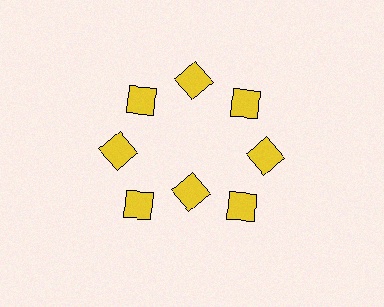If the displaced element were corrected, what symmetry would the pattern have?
It would have 8-fold rotational symmetry — the pattern would map onto itself every 45 degrees.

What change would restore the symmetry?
The symmetry would be restored by moving it outward, back onto the ring so that all 8 diamonds sit at equal angles and equal distance from the center.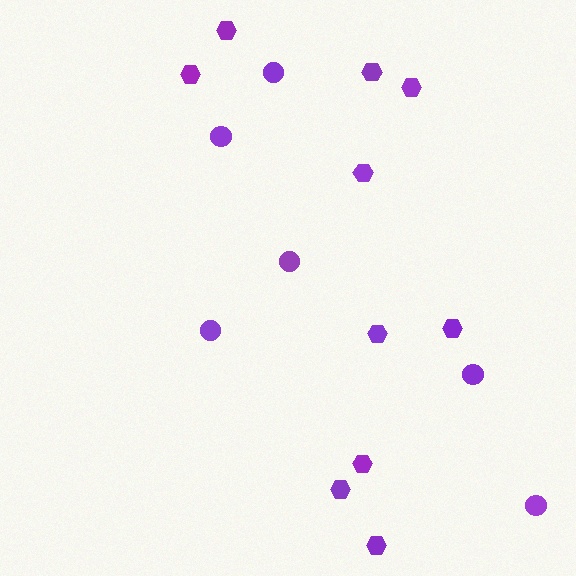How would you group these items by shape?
There are 2 groups: one group of circles (6) and one group of hexagons (10).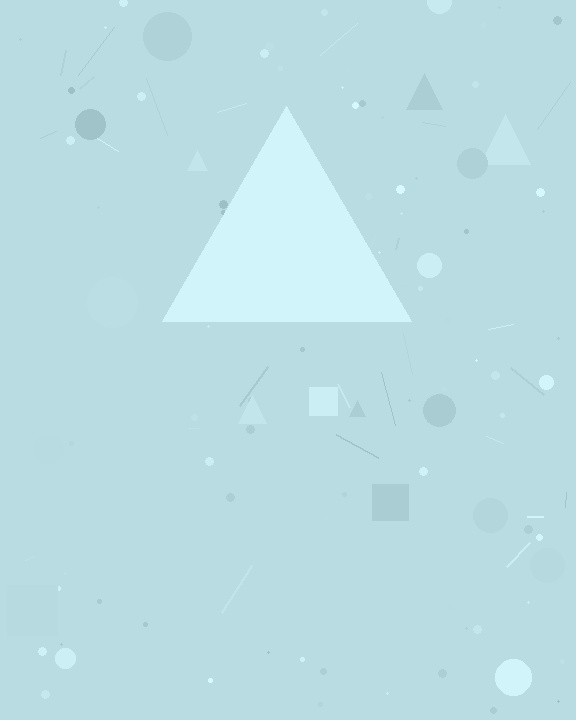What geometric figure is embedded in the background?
A triangle is embedded in the background.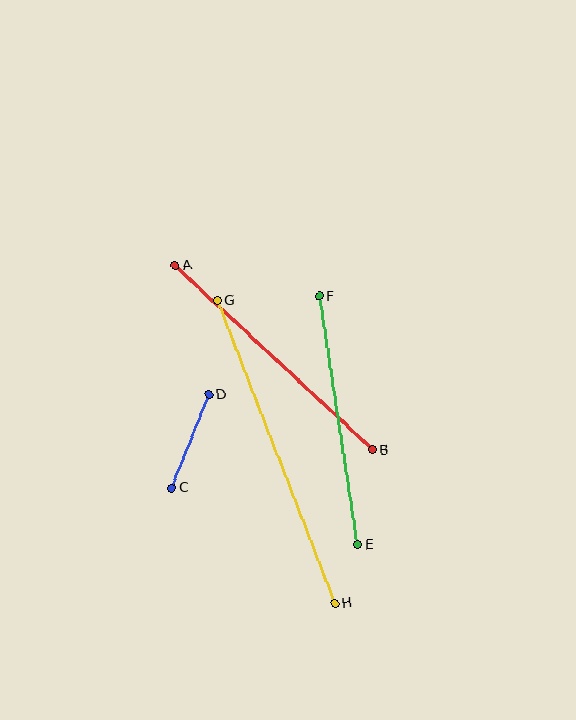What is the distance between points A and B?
The distance is approximately 270 pixels.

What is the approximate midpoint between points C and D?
The midpoint is at approximately (190, 441) pixels.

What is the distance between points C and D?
The distance is approximately 100 pixels.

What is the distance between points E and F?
The distance is approximately 252 pixels.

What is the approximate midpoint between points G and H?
The midpoint is at approximately (276, 452) pixels.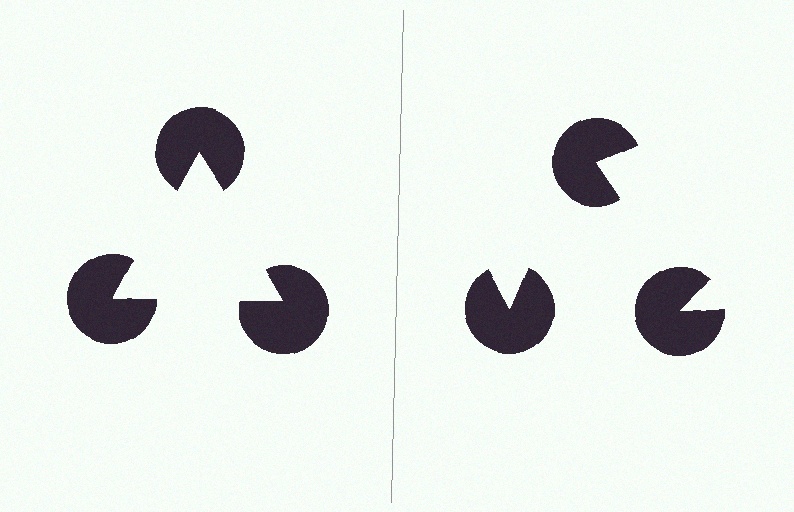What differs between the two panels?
The pac-man discs are positioned identically on both sides; only the wedge orientations differ. On the left they align to a triangle; on the right they are misaligned.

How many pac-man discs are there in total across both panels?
6 — 3 on each side.